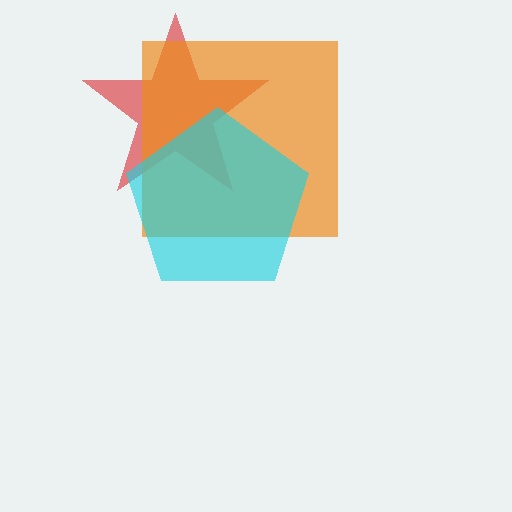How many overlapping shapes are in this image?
There are 3 overlapping shapes in the image.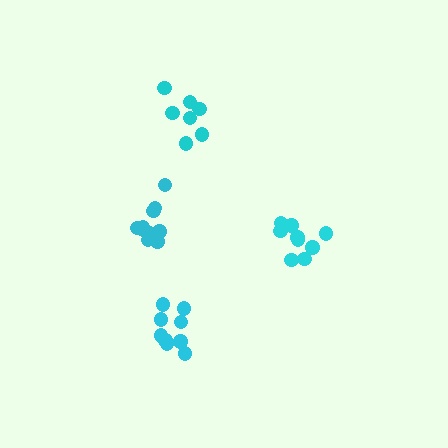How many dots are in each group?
Group 1: 10 dots, Group 2: 7 dots, Group 3: 9 dots, Group 4: 9 dots (35 total).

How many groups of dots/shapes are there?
There are 4 groups.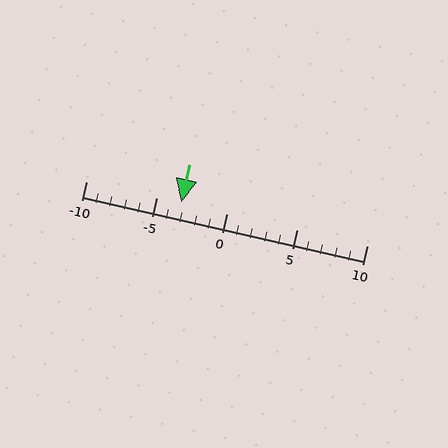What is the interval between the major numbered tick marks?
The major tick marks are spaced 5 units apart.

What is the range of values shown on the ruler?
The ruler shows values from -10 to 10.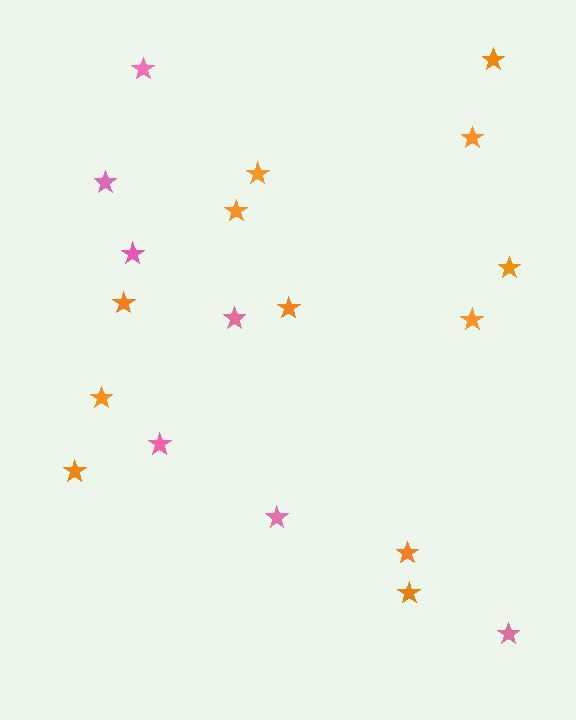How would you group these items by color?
There are 2 groups: one group of orange stars (12) and one group of pink stars (7).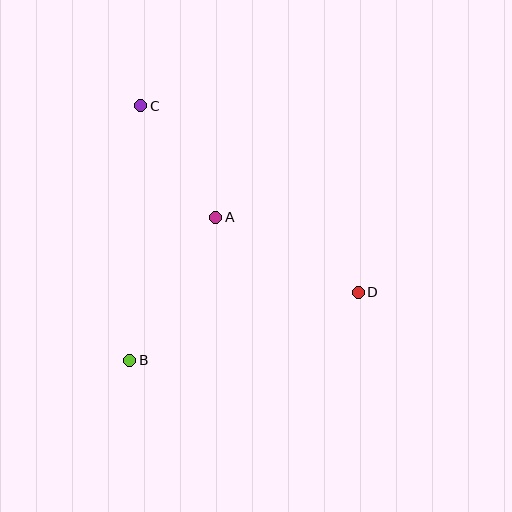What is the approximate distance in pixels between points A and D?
The distance between A and D is approximately 161 pixels.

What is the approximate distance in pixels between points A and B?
The distance between A and B is approximately 167 pixels.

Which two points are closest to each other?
Points A and C are closest to each other.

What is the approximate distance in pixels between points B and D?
The distance between B and D is approximately 238 pixels.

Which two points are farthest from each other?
Points C and D are farthest from each other.